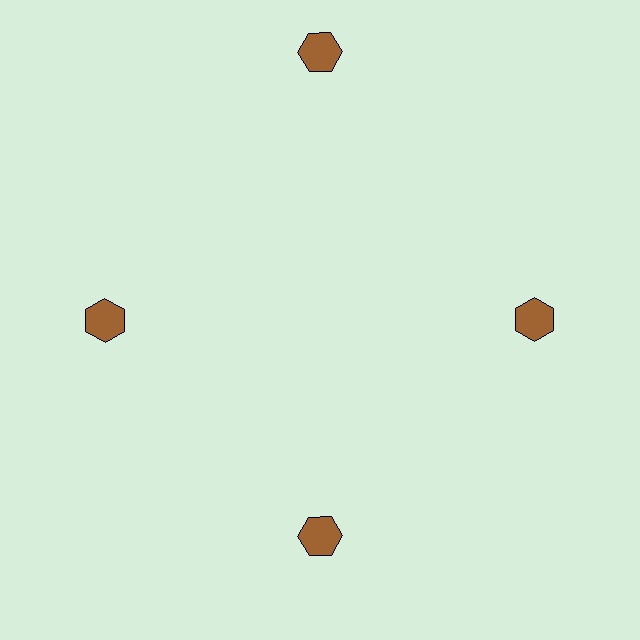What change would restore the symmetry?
The symmetry would be restored by moving it inward, back onto the ring so that all 4 hexagons sit at equal angles and equal distance from the center.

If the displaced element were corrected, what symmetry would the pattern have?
It would have 4-fold rotational symmetry — the pattern would map onto itself every 90 degrees.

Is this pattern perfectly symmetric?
No. The 4 brown hexagons are arranged in a ring, but one element near the 12 o'clock position is pushed outward from the center, breaking the 4-fold rotational symmetry.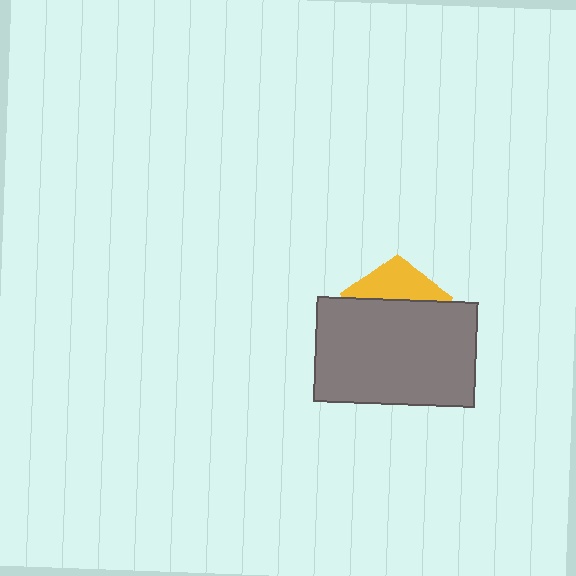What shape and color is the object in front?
The object in front is a gray rectangle.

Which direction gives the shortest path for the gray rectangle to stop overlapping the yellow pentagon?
Moving down gives the shortest separation.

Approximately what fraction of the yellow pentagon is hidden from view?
Roughly 67% of the yellow pentagon is hidden behind the gray rectangle.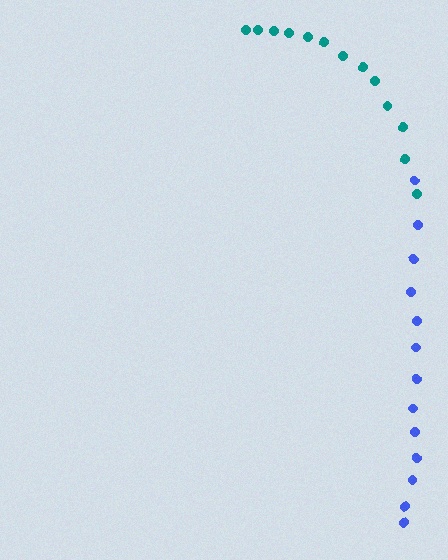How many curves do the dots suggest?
There are 2 distinct paths.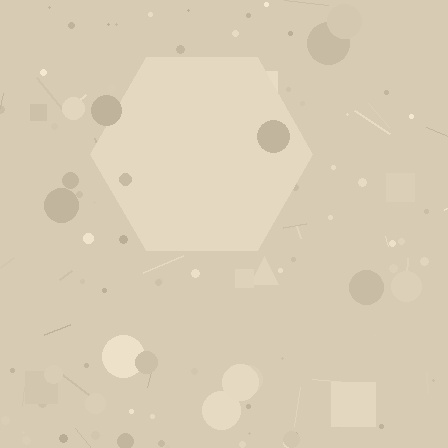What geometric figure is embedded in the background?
A hexagon is embedded in the background.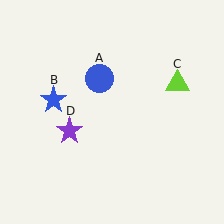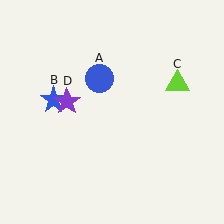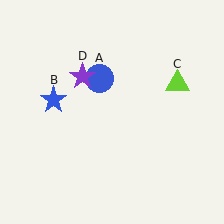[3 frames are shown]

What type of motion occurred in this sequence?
The purple star (object D) rotated clockwise around the center of the scene.